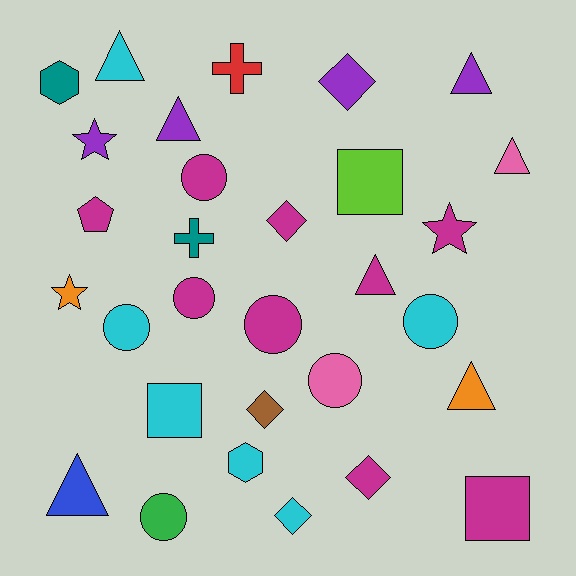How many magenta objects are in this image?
There are 9 magenta objects.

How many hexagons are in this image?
There are 2 hexagons.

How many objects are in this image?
There are 30 objects.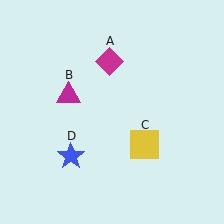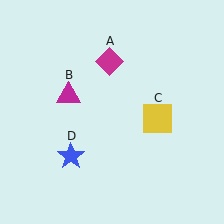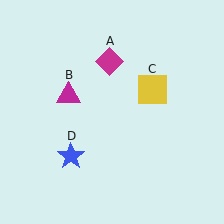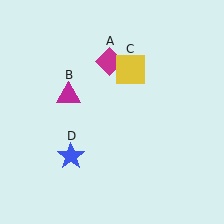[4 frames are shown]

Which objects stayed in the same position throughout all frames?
Magenta diamond (object A) and magenta triangle (object B) and blue star (object D) remained stationary.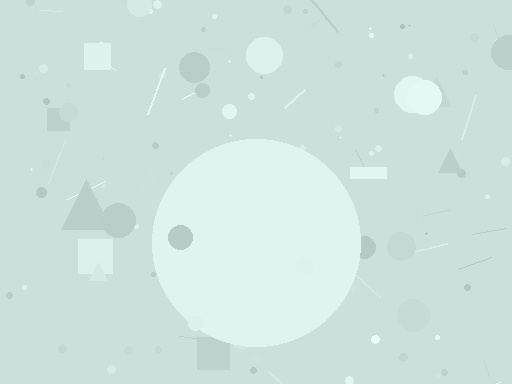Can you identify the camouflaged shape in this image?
The camouflaged shape is a circle.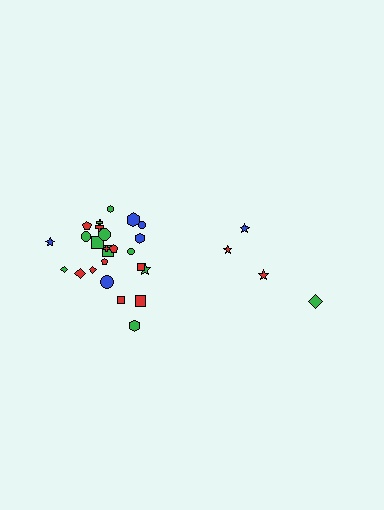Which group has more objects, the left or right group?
The left group.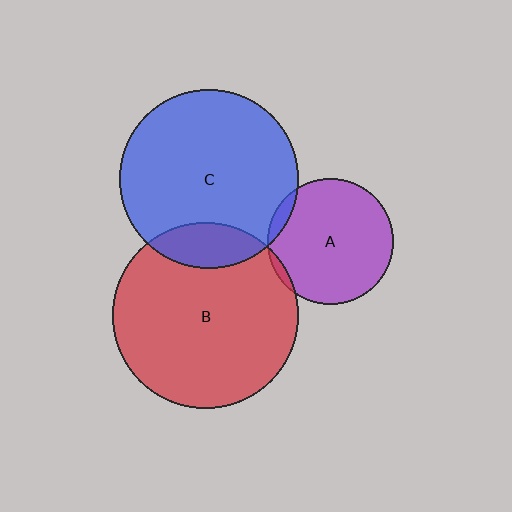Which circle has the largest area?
Circle B (red).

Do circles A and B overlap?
Yes.